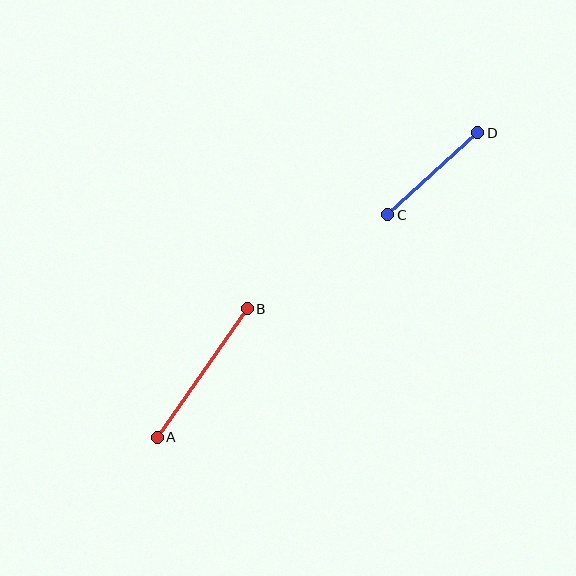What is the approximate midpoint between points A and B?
The midpoint is at approximately (202, 373) pixels.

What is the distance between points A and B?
The distance is approximately 157 pixels.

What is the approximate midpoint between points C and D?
The midpoint is at approximately (433, 174) pixels.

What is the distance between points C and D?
The distance is approximately 121 pixels.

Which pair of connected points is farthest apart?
Points A and B are farthest apart.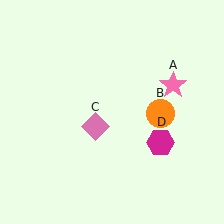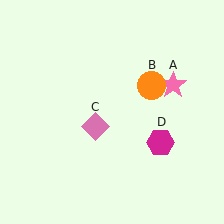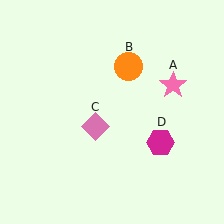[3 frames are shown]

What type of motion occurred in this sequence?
The orange circle (object B) rotated counterclockwise around the center of the scene.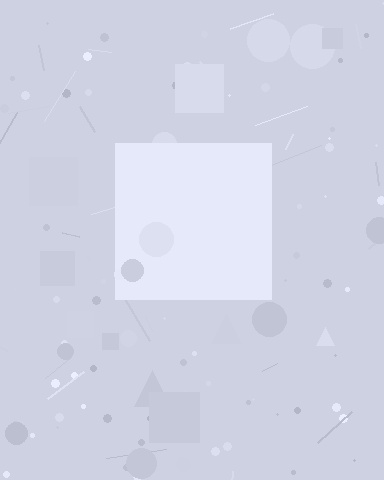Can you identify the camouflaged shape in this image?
The camouflaged shape is a square.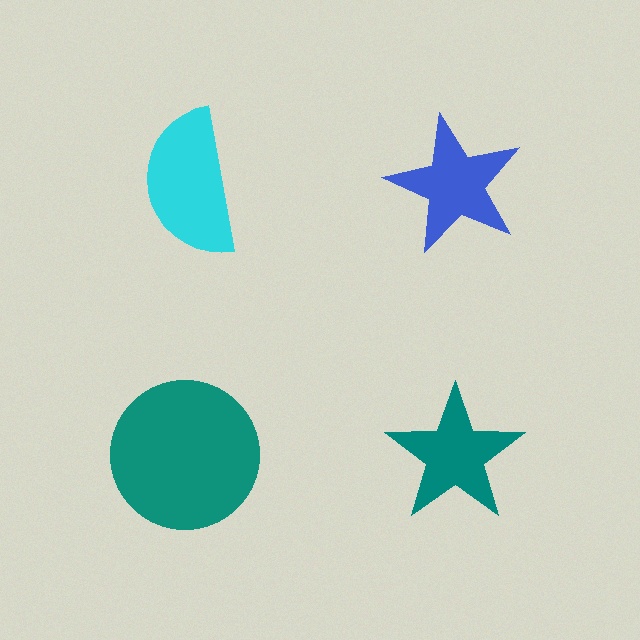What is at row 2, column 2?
A teal star.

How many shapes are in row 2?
2 shapes.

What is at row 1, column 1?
A cyan semicircle.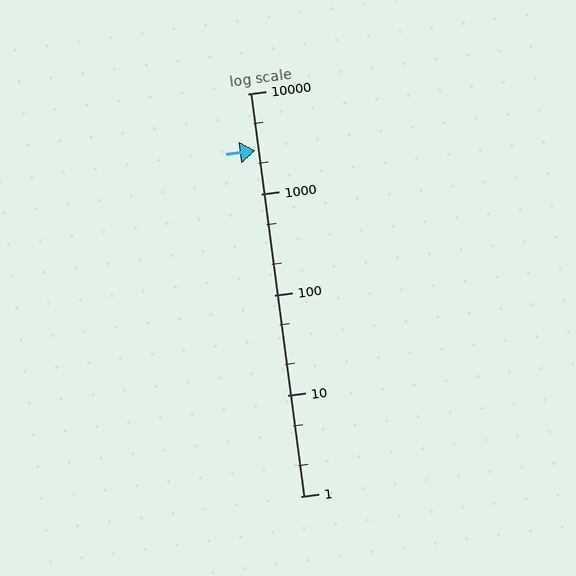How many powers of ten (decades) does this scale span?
The scale spans 4 decades, from 1 to 10000.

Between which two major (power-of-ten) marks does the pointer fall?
The pointer is between 1000 and 10000.